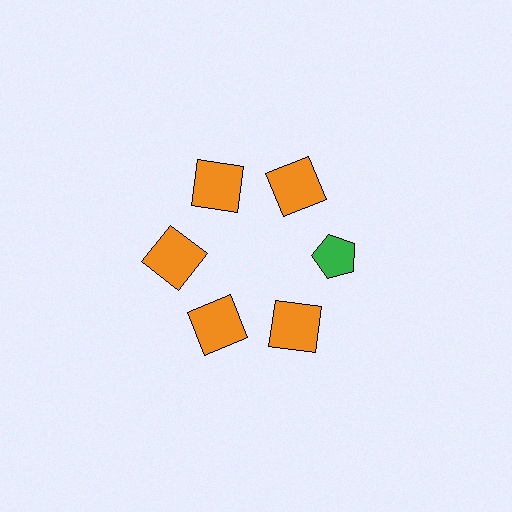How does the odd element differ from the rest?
It differs in both color (green instead of orange) and shape (pentagon instead of square).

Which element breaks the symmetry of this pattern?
The green pentagon at roughly the 3 o'clock position breaks the symmetry. All other shapes are orange squares.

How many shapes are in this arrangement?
There are 6 shapes arranged in a ring pattern.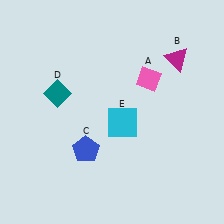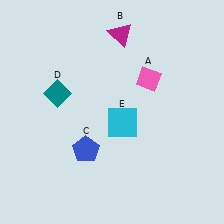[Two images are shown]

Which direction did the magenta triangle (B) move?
The magenta triangle (B) moved left.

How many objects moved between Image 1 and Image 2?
1 object moved between the two images.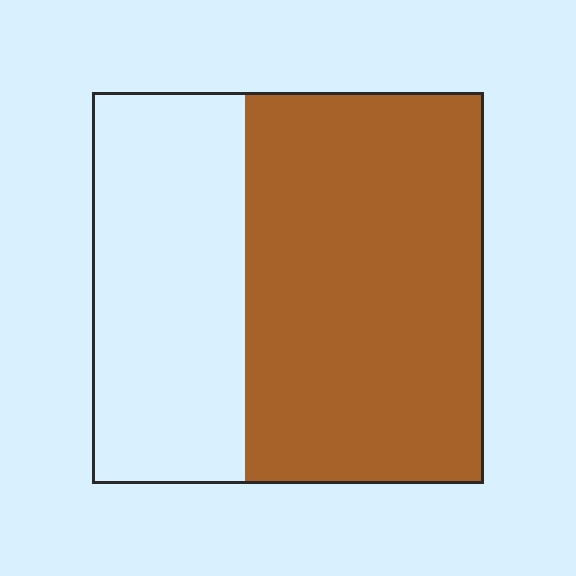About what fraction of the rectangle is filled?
About three fifths (3/5).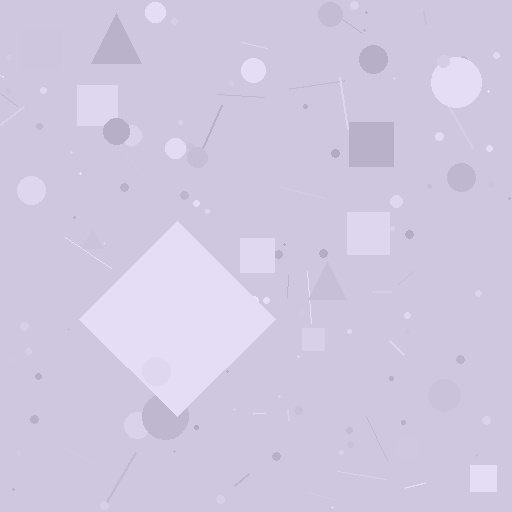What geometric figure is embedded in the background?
A diamond is embedded in the background.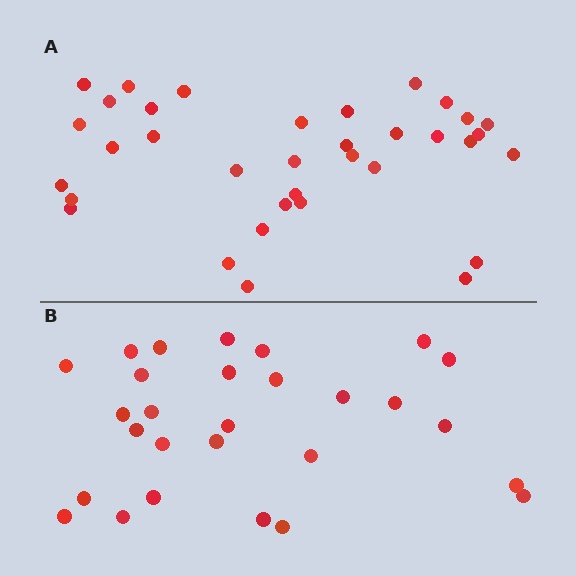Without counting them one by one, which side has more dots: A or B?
Region A (the top region) has more dots.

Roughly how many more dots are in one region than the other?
Region A has roughly 8 or so more dots than region B.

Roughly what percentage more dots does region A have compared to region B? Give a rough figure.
About 25% more.